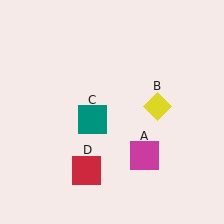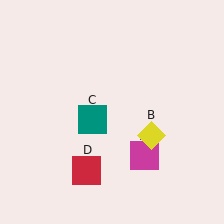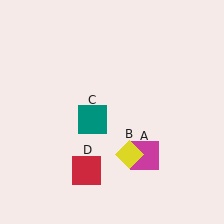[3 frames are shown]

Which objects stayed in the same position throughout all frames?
Magenta square (object A) and teal square (object C) and red square (object D) remained stationary.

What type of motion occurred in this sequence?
The yellow diamond (object B) rotated clockwise around the center of the scene.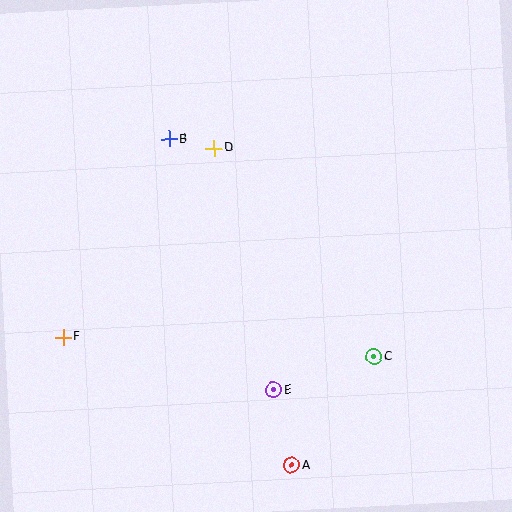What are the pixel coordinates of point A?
Point A is at (291, 465).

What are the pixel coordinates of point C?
Point C is at (374, 357).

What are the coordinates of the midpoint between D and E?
The midpoint between D and E is at (244, 269).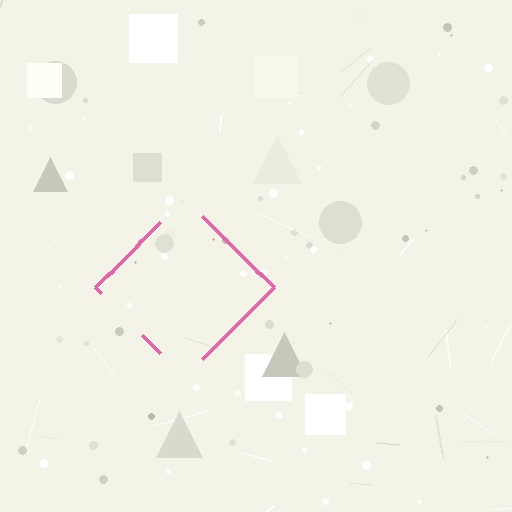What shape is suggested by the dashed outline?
The dashed outline suggests a diamond.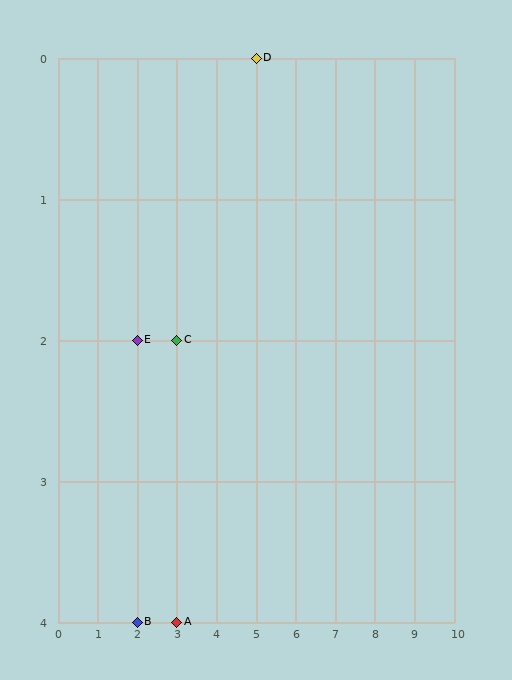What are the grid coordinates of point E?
Point E is at grid coordinates (2, 2).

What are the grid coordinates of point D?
Point D is at grid coordinates (5, 0).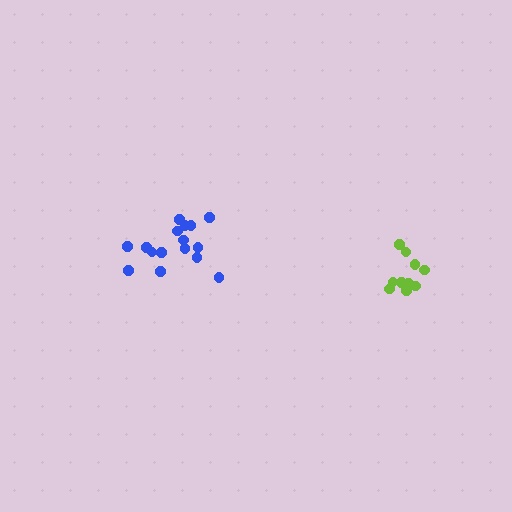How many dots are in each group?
Group 1: 10 dots, Group 2: 16 dots (26 total).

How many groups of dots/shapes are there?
There are 2 groups.